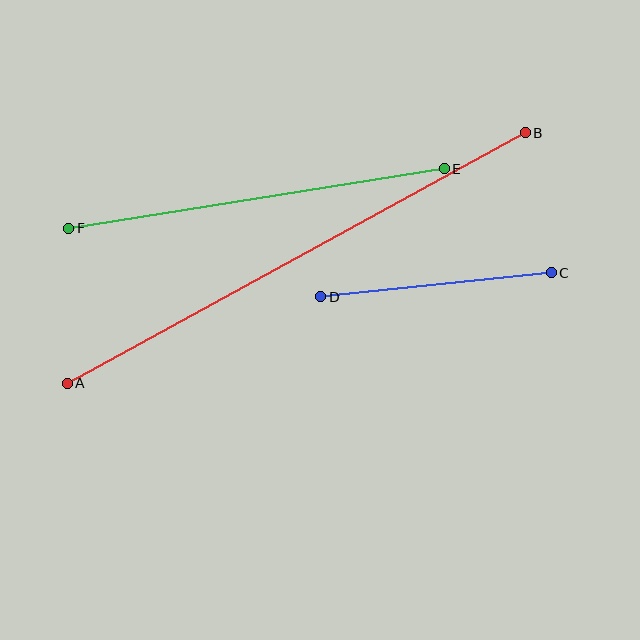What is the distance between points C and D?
The distance is approximately 232 pixels.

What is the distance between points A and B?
The distance is approximately 522 pixels.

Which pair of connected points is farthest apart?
Points A and B are farthest apart.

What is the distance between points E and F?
The distance is approximately 380 pixels.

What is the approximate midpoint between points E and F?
The midpoint is at approximately (256, 199) pixels.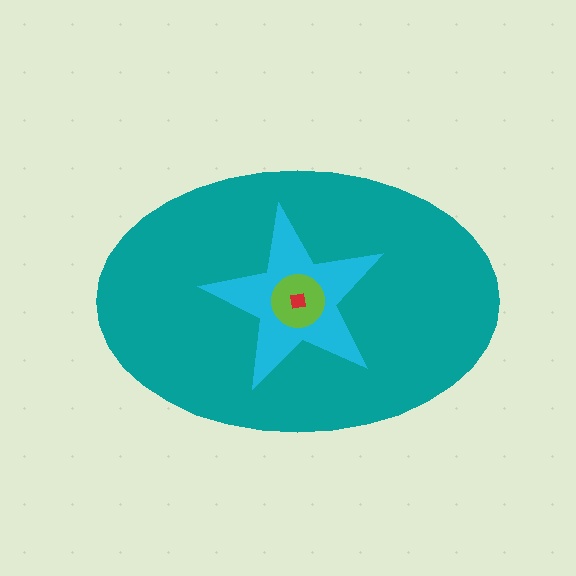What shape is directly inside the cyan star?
The lime circle.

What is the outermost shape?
The teal ellipse.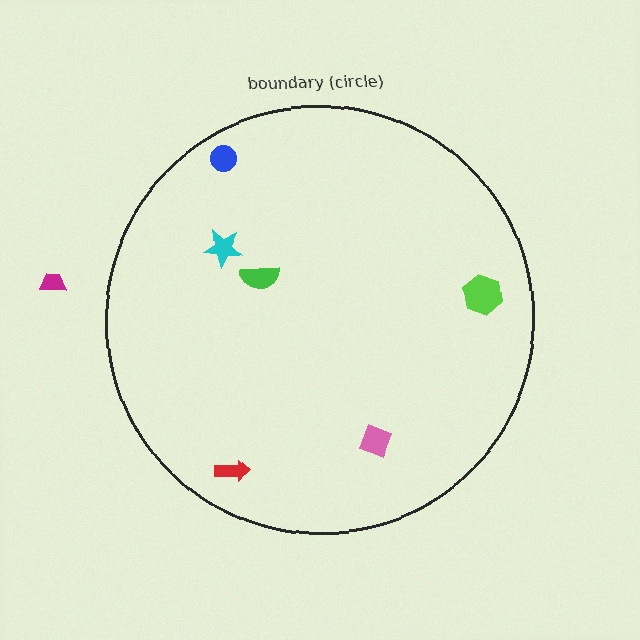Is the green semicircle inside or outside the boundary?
Inside.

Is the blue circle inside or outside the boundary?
Inside.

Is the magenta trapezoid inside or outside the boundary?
Outside.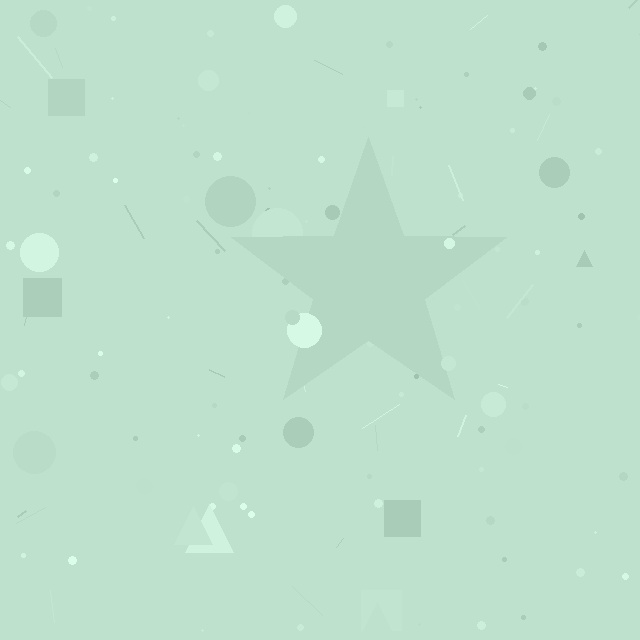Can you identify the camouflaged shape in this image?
The camouflaged shape is a star.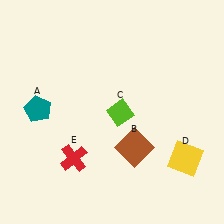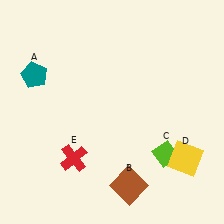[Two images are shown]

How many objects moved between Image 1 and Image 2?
3 objects moved between the two images.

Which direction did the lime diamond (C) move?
The lime diamond (C) moved right.